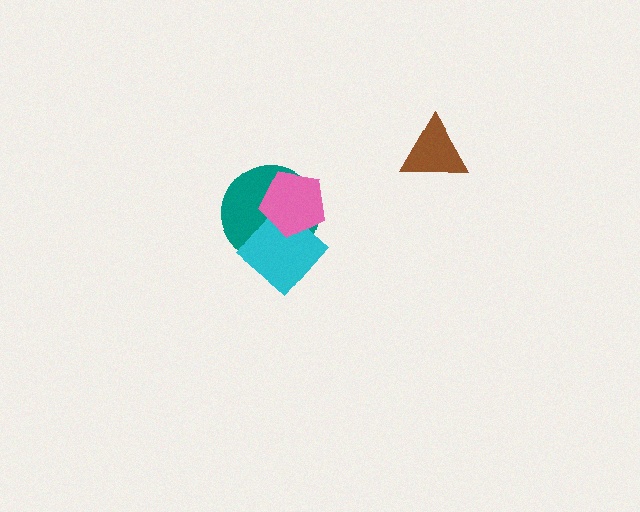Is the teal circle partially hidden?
Yes, it is partially covered by another shape.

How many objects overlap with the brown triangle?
0 objects overlap with the brown triangle.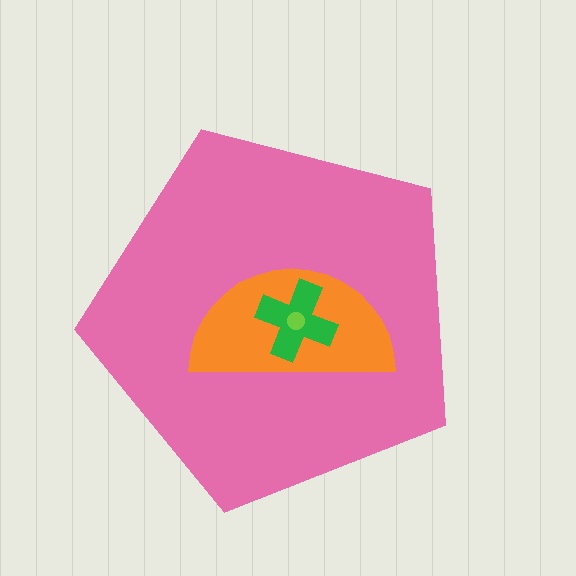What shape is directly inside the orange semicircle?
The green cross.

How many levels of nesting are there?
4.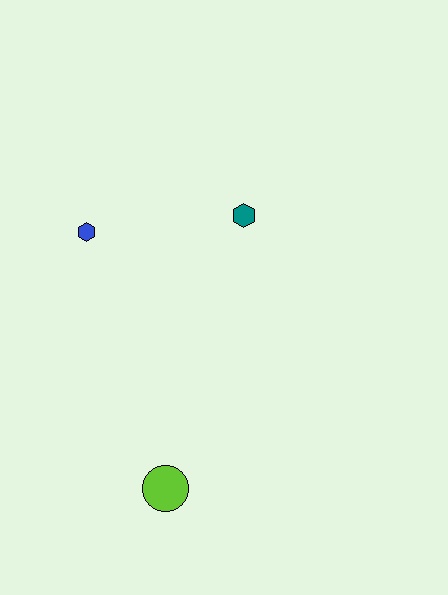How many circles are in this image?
There is 1 circle.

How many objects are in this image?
There are 3 objects.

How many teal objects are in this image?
There is 1 teal object.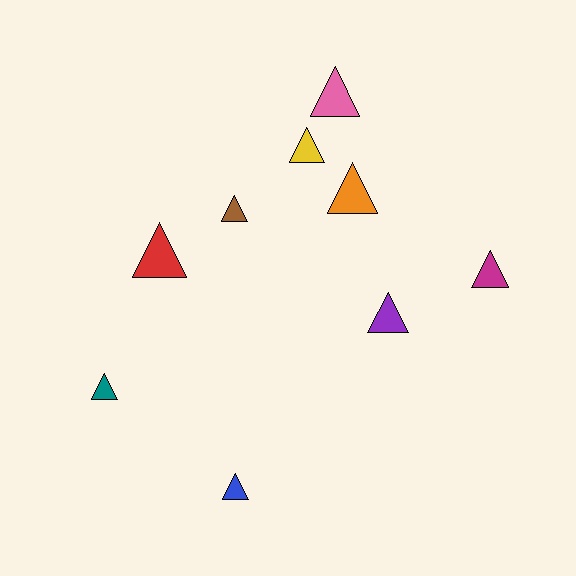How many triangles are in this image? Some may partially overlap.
There are 9 triangles.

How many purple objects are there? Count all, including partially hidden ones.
There is 1 purple object.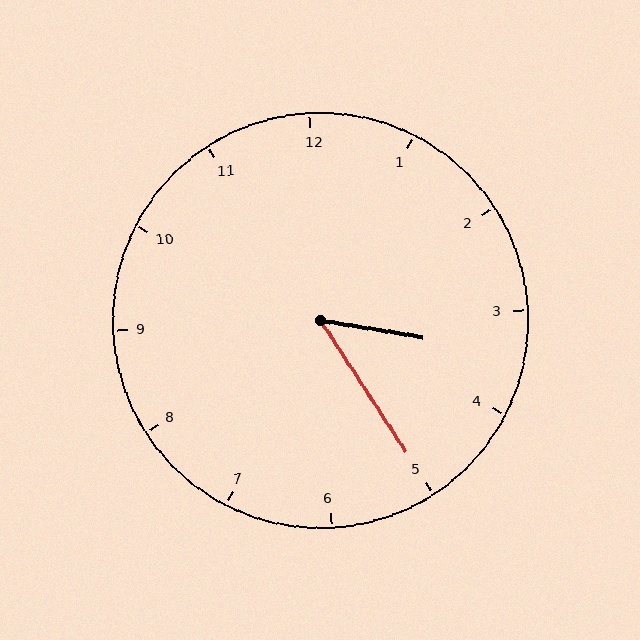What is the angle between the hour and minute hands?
Approximately 48 degrees.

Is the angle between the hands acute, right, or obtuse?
It is acute.